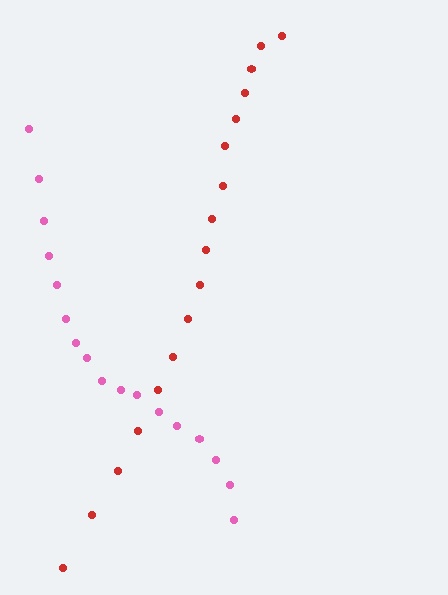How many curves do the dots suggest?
There are 2 distinct paths.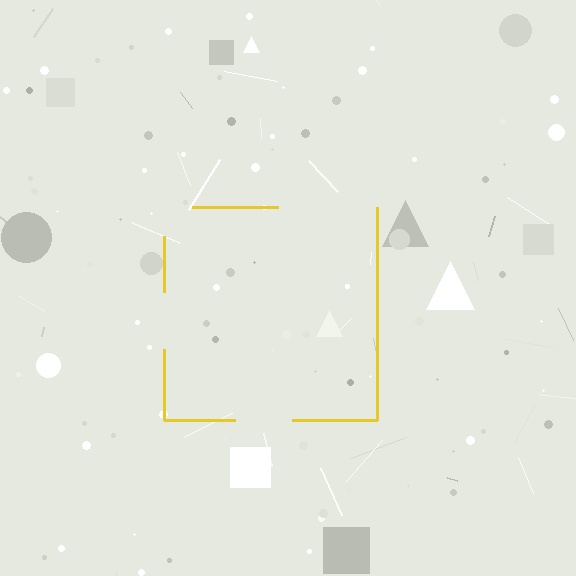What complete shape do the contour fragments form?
The contour fragments form a square.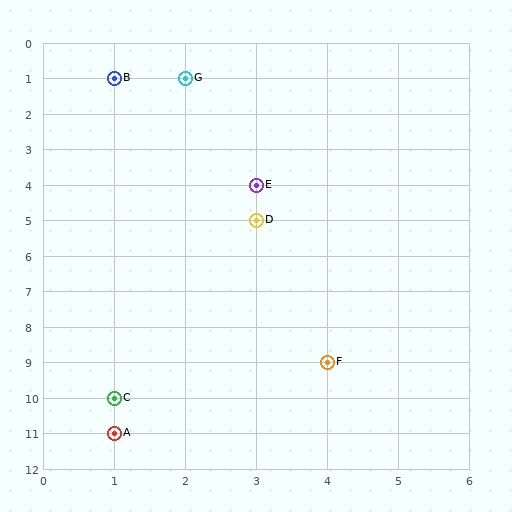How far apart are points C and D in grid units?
Points C and D are 2 columns and 5 rows apart (about 5.4 grid units diagonally).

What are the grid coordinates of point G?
Point G is at grid coordinates (2, 1).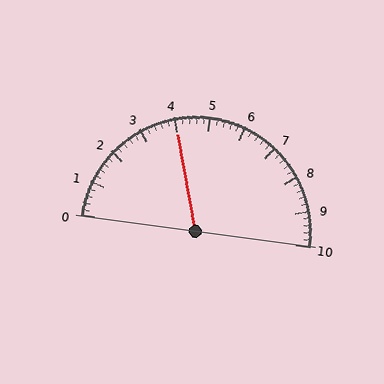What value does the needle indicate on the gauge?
The needle indicates approximately 4.0.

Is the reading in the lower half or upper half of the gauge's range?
The reading is in the lower half of the range (0 to 10).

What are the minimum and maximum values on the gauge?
The gauge ranges from 0 to 10.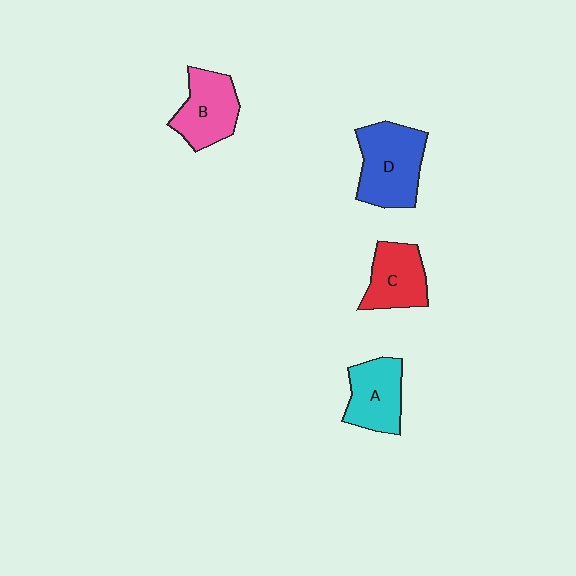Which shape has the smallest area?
Shape C (red).